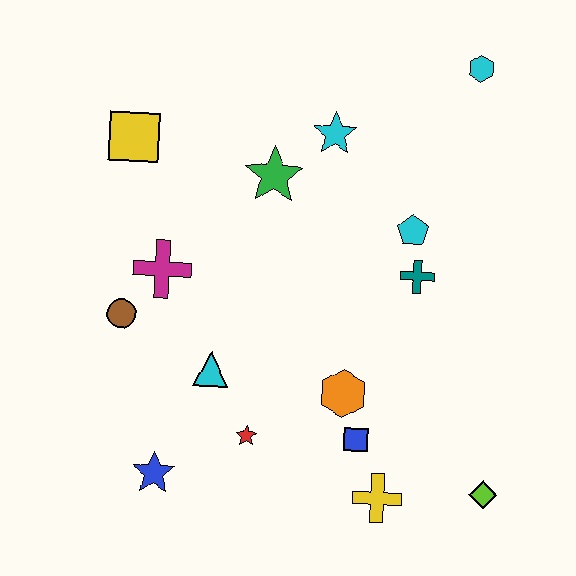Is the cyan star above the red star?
Yes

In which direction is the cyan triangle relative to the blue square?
The cyan triangle is to the left of the blue square.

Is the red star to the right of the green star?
No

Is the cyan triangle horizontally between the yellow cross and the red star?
No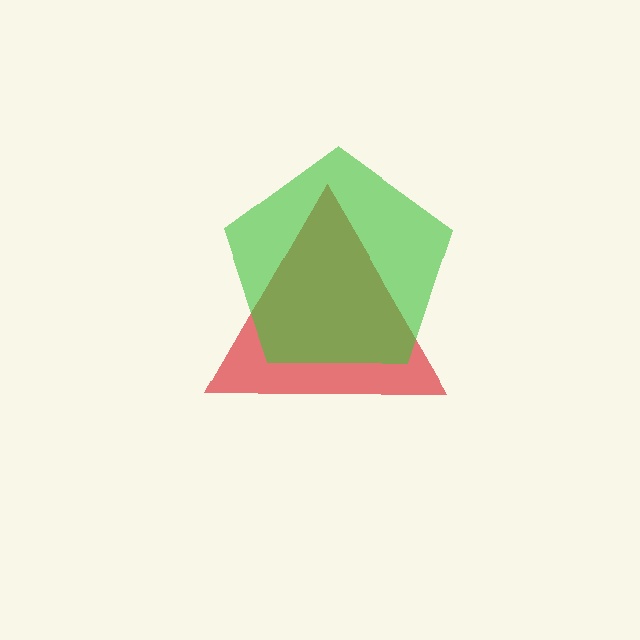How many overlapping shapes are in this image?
There are 2 overlapping shapes in the image.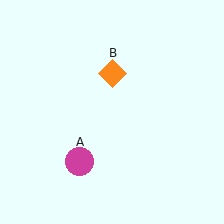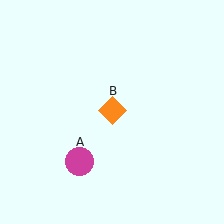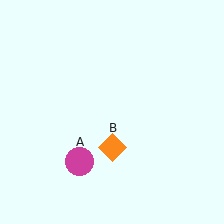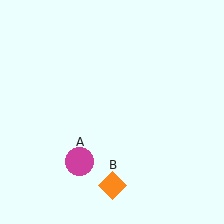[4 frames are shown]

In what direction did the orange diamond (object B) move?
The orange diamond (object B) moved down.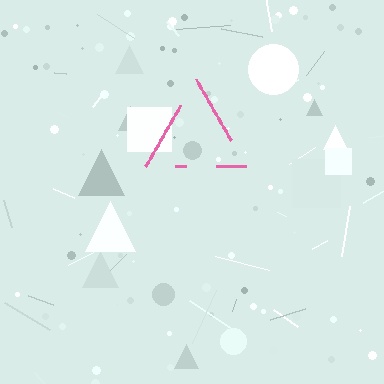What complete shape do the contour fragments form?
The contour fragments form a triangle.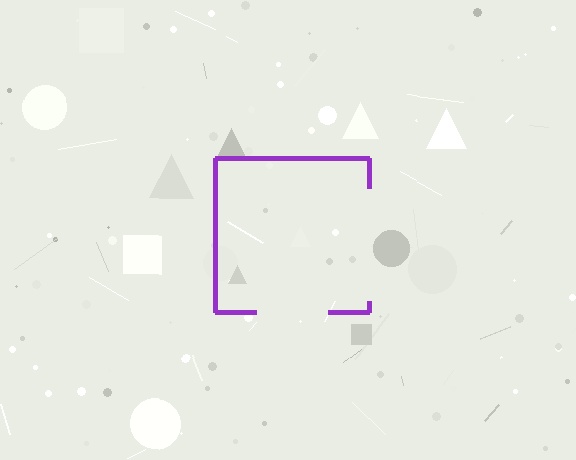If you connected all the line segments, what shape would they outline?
They would outline a square.